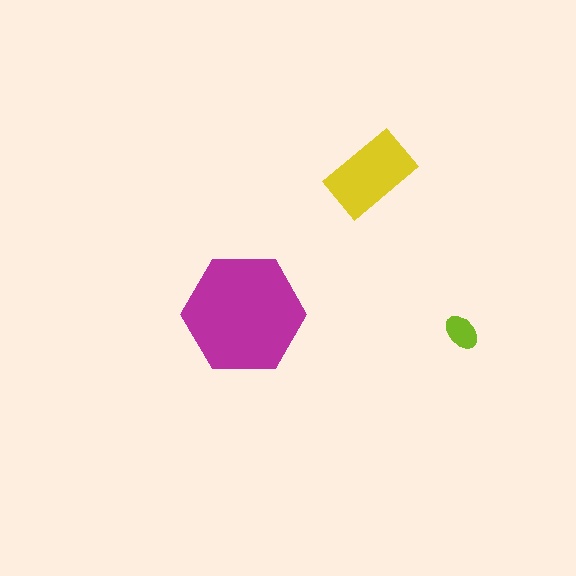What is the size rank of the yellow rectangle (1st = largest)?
2nd.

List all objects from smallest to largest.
The lime ellipse, the yellow rectangle, the magenta hexagon.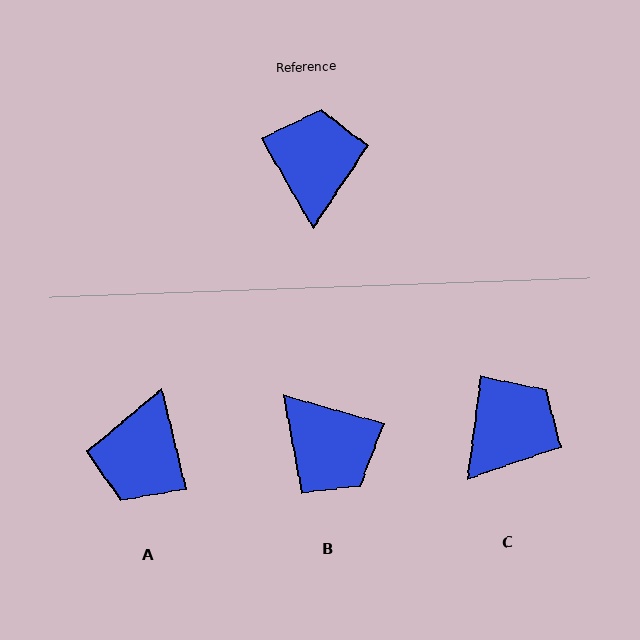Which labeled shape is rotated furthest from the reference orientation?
A, about 164 degrees away.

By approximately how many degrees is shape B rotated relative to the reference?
Approximately 136 degrees clockwise.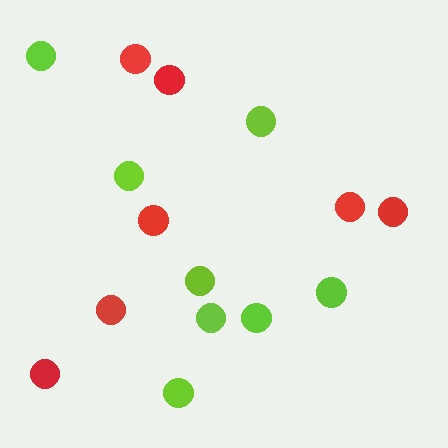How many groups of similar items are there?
There are 2 groups: one group of red circles (7) and one group of lime circles (8).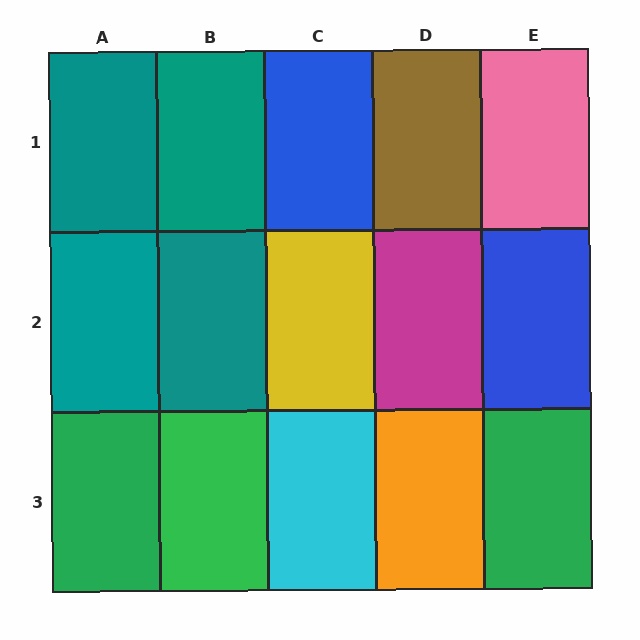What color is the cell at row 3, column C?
Cyan.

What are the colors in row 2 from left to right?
Teal, teal, yellow, magenta, blue.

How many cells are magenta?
1 cell is magenta.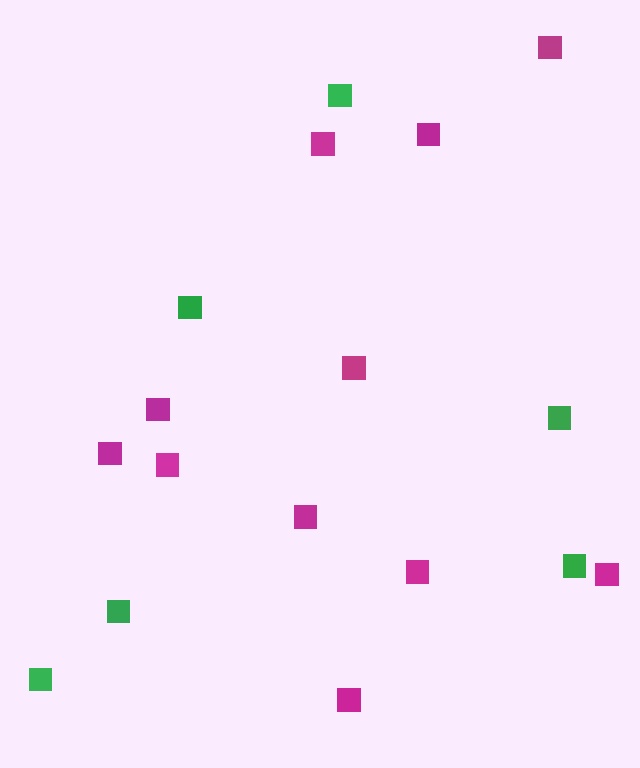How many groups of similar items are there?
There are 2 groups: one group of magenta squares (11) and one group of green squares (6).